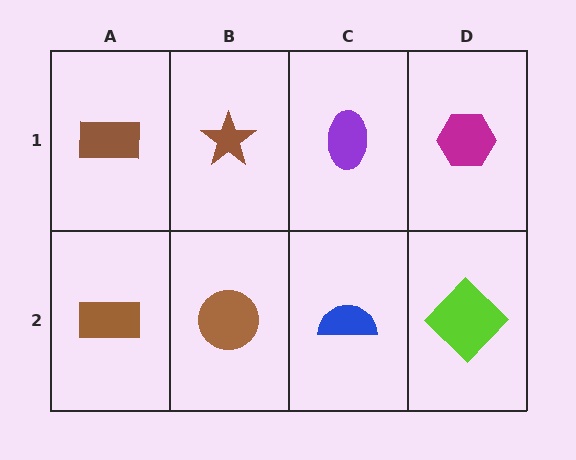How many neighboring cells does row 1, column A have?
2.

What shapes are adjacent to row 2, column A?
A brown rectangle (row 1, column A), a brown circle (row 2, column B).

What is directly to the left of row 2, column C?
A brown circle.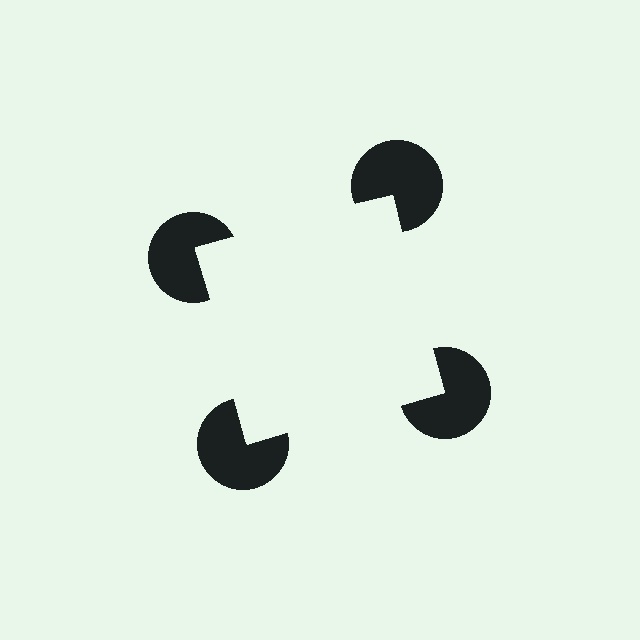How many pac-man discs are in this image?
There are 4 — one at each vertex of the illusory square.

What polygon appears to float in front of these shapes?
An illusory square — its edges are inferred from the aligned wedge cuts in the pac-man discs, not physically drawn.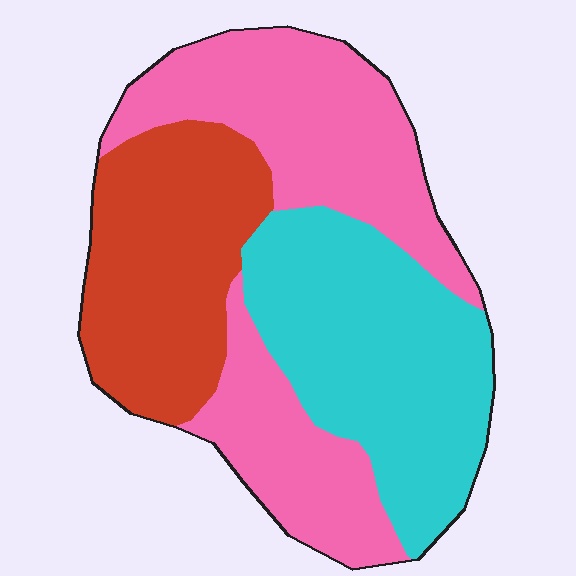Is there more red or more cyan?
Cyan.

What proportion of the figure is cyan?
Cyan takes up between a sixth and a third of the figure.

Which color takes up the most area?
Pink, at roughly 40%.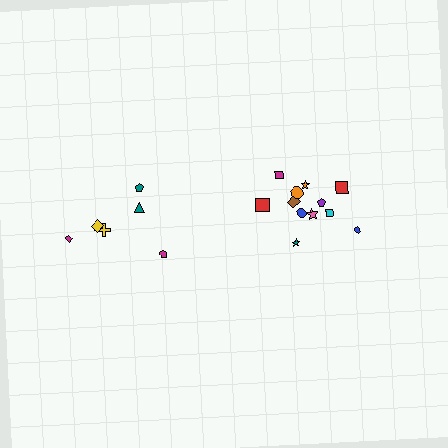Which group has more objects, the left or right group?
The right group.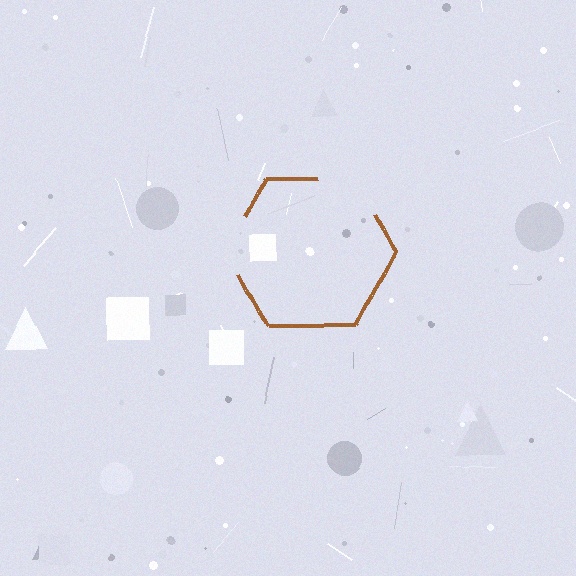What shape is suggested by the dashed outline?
The dashed outline suggests a hexagon.